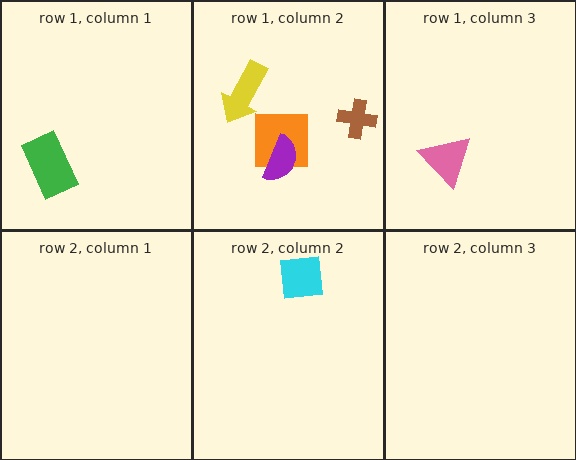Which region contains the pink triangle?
The row 1, column 3 region.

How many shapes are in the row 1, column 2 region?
4.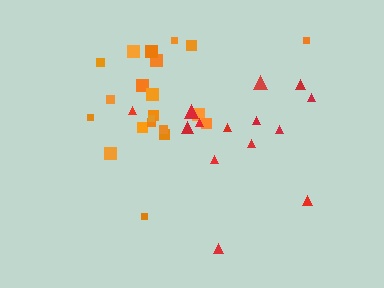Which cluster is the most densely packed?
Orange.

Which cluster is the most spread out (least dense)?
Red.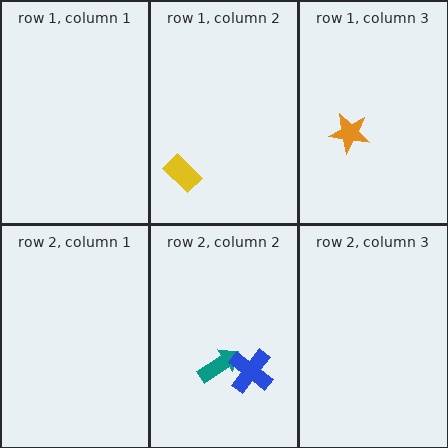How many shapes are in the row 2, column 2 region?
2.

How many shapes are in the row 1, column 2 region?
1.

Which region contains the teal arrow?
The row 2, column 2 region.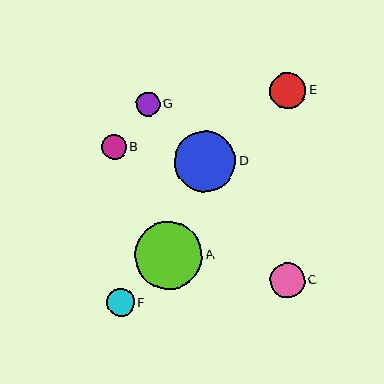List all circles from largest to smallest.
From largest to smallest: A, D, E, C, F, B, G.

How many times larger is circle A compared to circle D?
Circle A is approximately 1.1 times the size of circle D.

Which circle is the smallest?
Circle G is the smallest with a size of approximately 24 pixels.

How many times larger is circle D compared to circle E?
Circle D is approximately 1.7 times the size of circle E.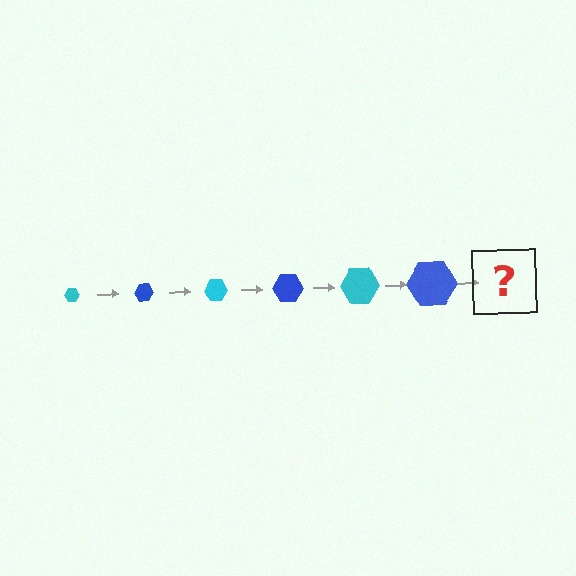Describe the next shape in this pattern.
It should be a cyan hexagon, larger than the previous one.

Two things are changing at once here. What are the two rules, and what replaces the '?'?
The two rules are that the hexagon grows larger each step and the color cycles through cyan and blue. The '?' should be a cyan hexagon, larger than the previous one.